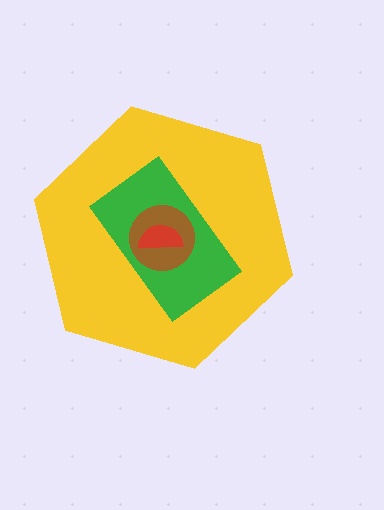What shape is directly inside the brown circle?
The red semicircle.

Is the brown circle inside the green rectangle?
Yes.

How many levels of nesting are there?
4.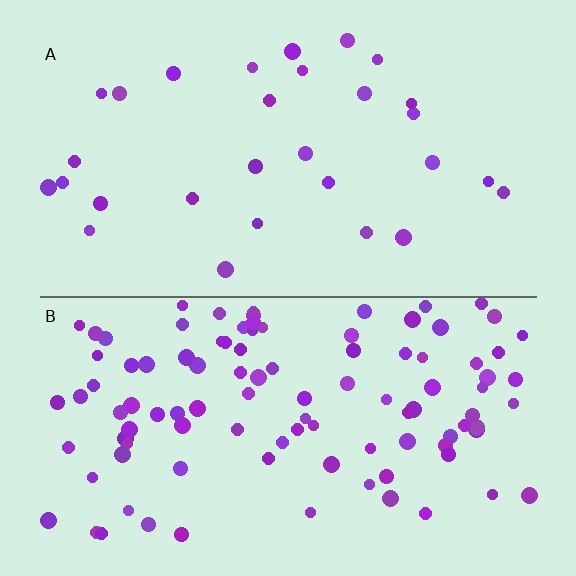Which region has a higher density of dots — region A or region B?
B (the bottom).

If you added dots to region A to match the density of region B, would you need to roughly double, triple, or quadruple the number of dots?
Approximately quadruple.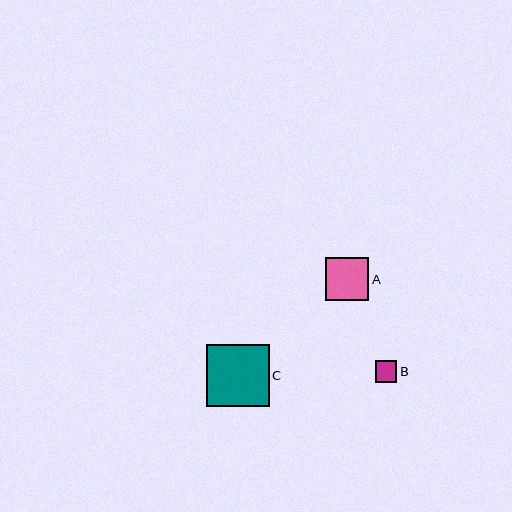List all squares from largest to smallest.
From largest to smallest: C, A, B.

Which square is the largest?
Square C is the largest with a size of approximately 62 pixels.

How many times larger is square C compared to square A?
Square C is approximately 1.4 times the size of square A.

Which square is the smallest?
Square B is the smallest with a size of approximately 22 pixels.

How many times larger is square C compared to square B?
Square C is approximately 2.9 times the size of square B.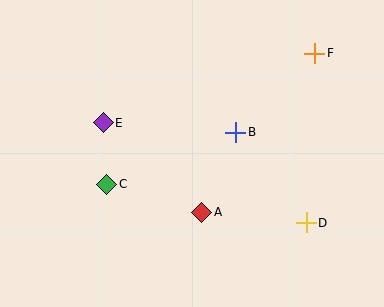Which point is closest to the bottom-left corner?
Point C is closest to the bottom-left corner.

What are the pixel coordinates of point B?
Point B is at (236, 132).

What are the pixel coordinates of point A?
Point A is at (202, 212).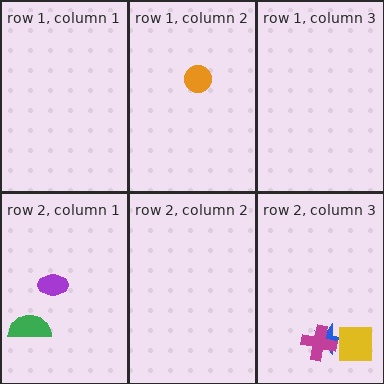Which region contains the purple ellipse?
The row 2, column 1 region.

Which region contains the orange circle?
The row 1, column 2 region.